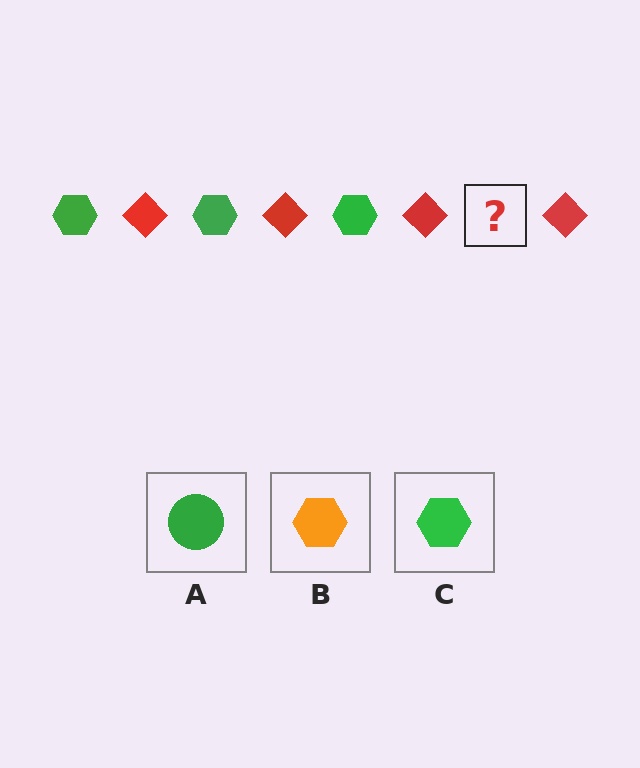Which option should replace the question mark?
Option C.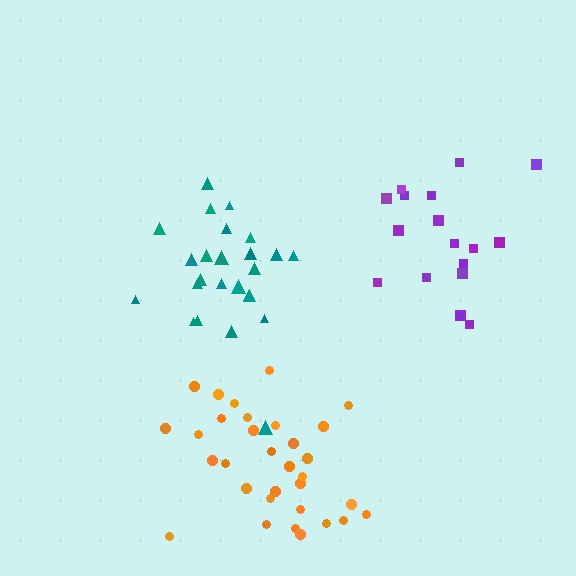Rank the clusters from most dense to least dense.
orange, teal, purple.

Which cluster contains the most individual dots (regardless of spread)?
Orange (32).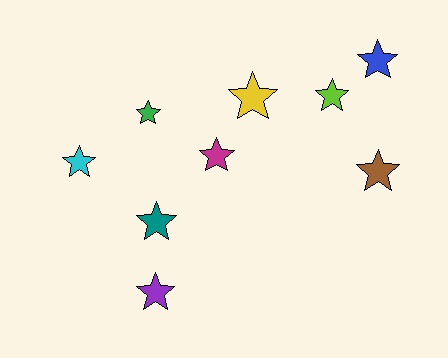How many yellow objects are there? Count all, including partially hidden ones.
There is 1 yellow object.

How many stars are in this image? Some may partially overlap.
There are 9 stars.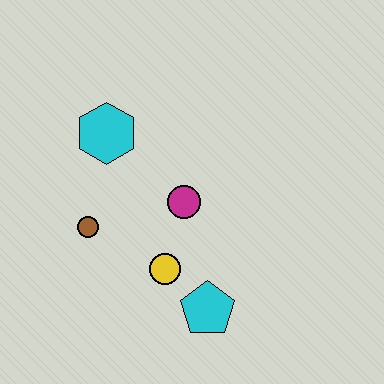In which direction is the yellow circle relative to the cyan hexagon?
The yellow circle is below the cyan hexagon.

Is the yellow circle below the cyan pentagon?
No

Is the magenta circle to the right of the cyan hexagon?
Yes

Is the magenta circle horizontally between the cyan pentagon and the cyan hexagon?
Yes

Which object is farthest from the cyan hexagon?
The cyan pentagon is farthest from the cyan hexagon.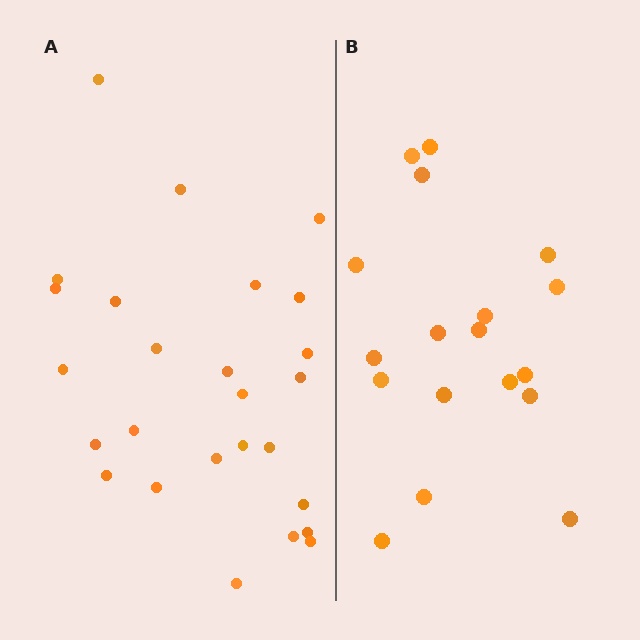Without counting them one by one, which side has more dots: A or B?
Region A (the left region) has more dots.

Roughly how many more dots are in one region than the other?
Region A has roughly 8 or so more dots than region B.